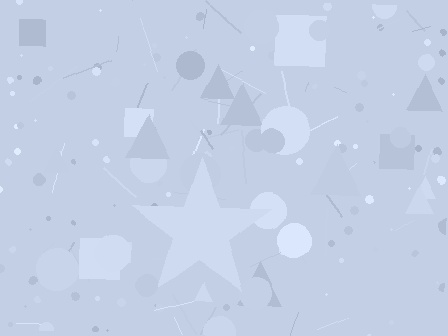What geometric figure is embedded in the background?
A star is embedded in the background.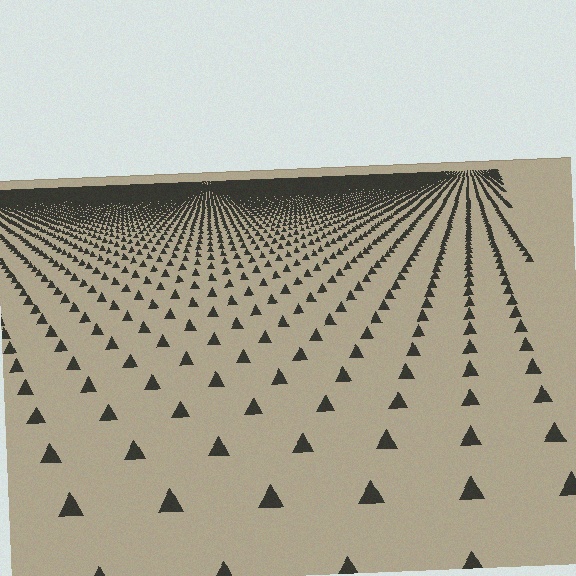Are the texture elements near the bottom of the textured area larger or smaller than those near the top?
Larger. Near the bottom, elements are closer to the viewer and appear at a bigger on-screen size.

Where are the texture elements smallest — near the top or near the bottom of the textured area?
Near the top.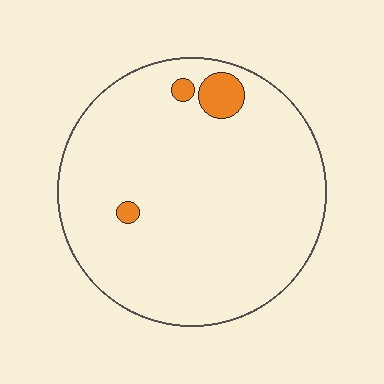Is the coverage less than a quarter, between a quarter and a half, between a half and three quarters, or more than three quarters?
Less than a quarter.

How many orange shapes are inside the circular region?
3.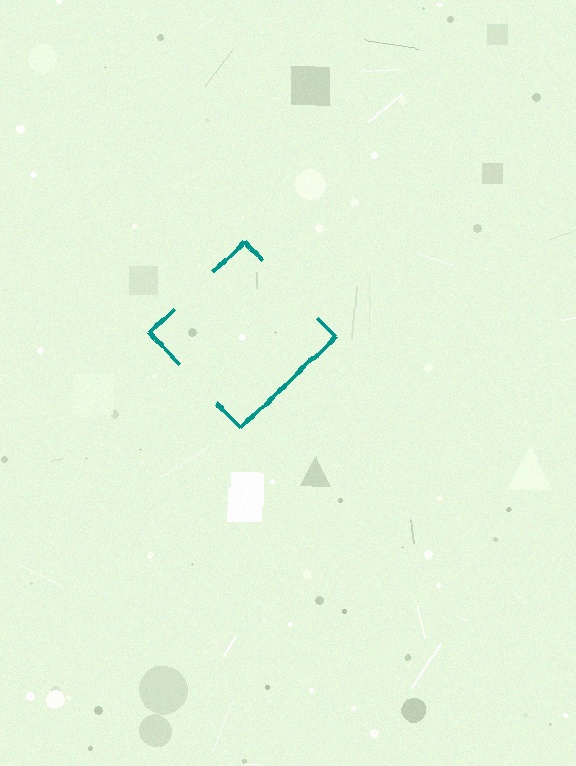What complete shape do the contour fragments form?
The contour fragments form a diamond.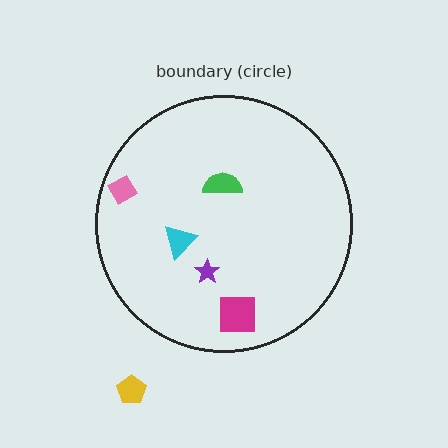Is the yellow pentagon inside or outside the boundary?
Outside.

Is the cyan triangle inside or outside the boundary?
Inside.